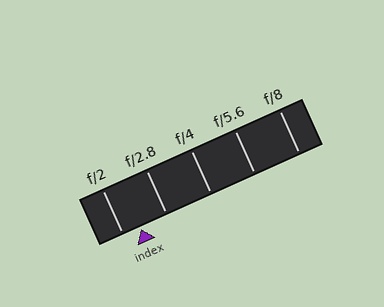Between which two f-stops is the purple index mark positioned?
The index mark is between f/2 and f/2.8.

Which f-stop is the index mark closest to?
The index mark is closest to f/2.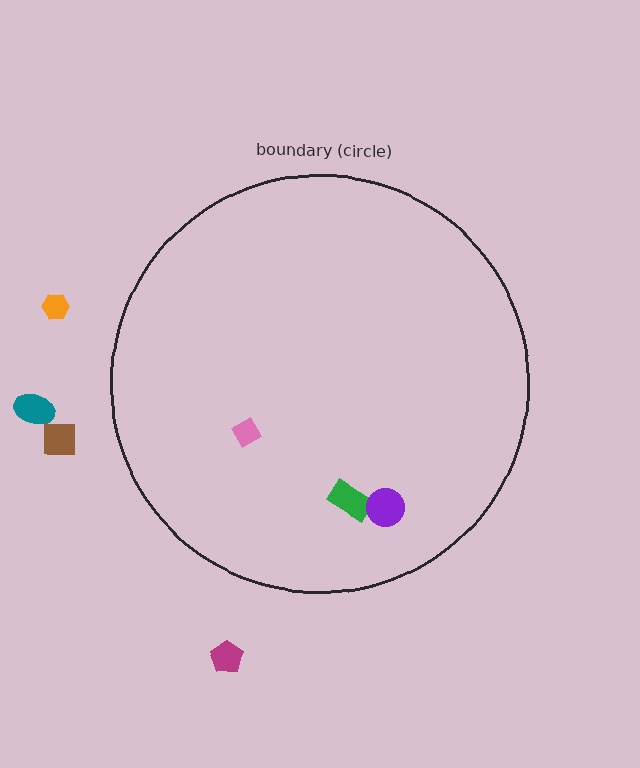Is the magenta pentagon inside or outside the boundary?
Outside.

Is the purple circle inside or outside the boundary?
Inside.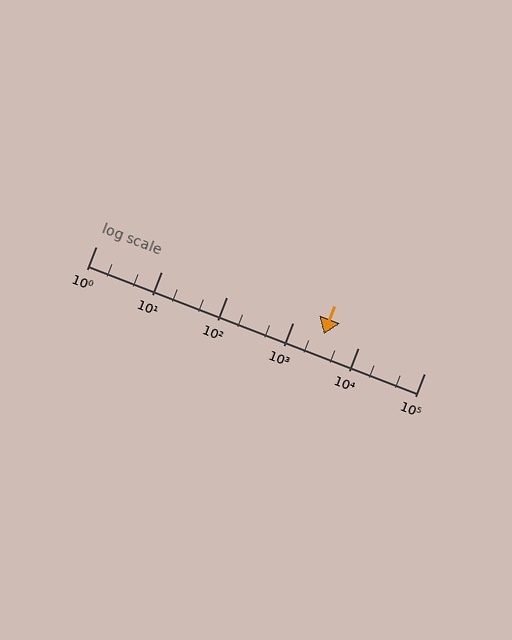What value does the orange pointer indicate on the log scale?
The pointer indicates approximately 3000.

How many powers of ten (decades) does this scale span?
The scale spans 5 decades, from 1 to 100000.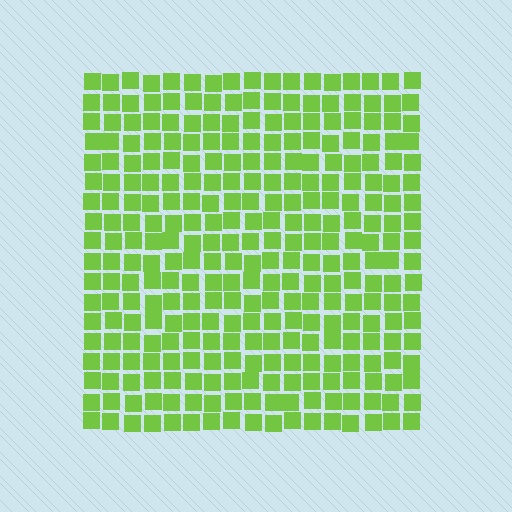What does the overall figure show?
The overall figure shows a square.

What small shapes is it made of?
It is made of small squares.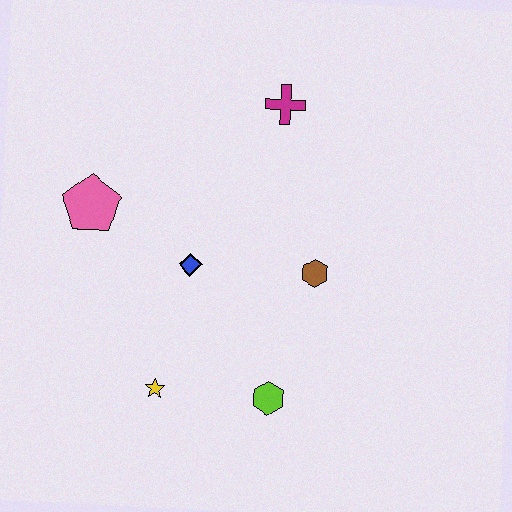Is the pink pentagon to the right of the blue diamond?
No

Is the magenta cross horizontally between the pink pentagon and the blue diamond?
No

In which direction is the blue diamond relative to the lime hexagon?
The blue diamond is above the lime hexagon.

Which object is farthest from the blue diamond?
The magenta cross is farthest from the blue diamond.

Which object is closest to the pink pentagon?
The blue diamond is closest to the pink pentagon.